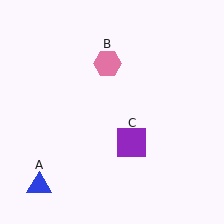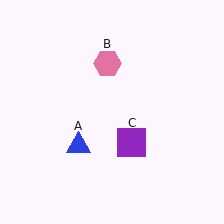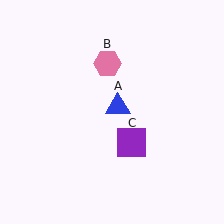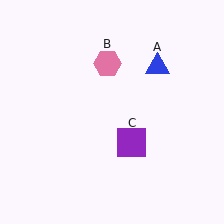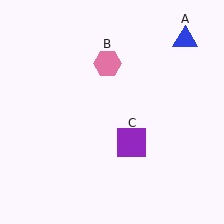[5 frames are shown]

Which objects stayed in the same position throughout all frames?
Pink hexagon (object B) and purple square (object C) remained stationary.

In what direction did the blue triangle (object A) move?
The blue triangle (object A) moved up and to the right.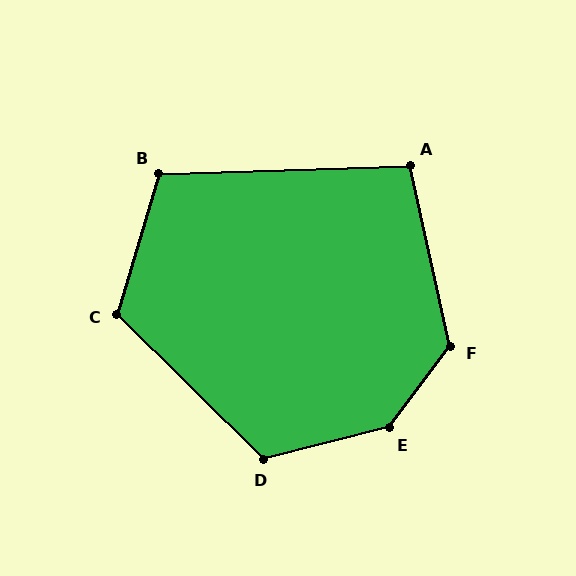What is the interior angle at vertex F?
Approximately 131 degrees (obtuse).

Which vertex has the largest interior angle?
E, at approximately 141 degrees.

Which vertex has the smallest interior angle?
A, at approximately 101 degrees.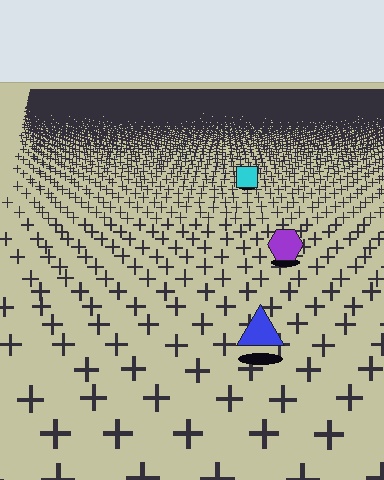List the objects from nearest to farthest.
From nearest to farthest: the blue triangle, the purple hexagon, the cyan square.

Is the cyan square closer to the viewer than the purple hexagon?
No. The purple hexagon is closer — you can tell from the texture gradient: the ground texture is coarser near it.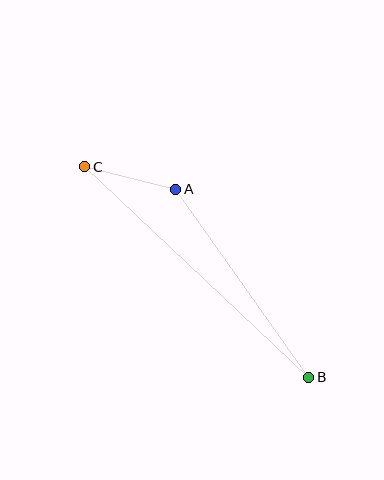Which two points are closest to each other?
Points A and C are closest to each other.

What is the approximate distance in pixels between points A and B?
The distance between A and B is approximately 230 pixels.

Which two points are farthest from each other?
Points B and C are farthest from each other.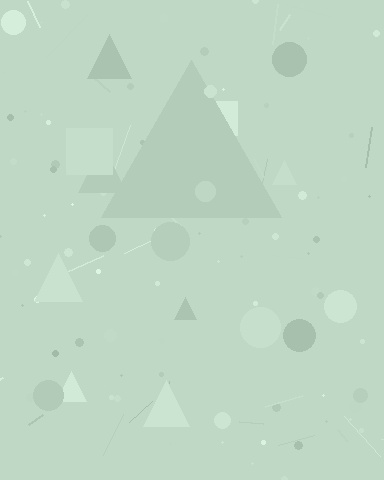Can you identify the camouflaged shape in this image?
The camouflaged shape is a triangle.